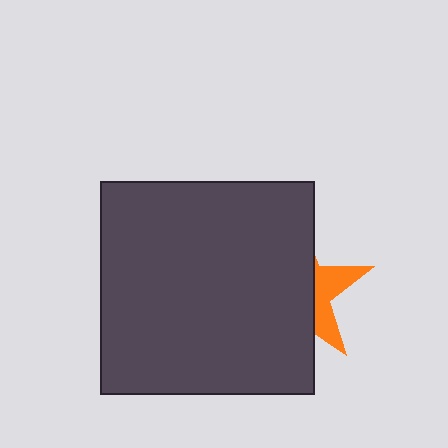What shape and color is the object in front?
The object in front is a dark gray square.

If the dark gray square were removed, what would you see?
You would see the complete orange star.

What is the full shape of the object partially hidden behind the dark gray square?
The partially hidden object is an orange star.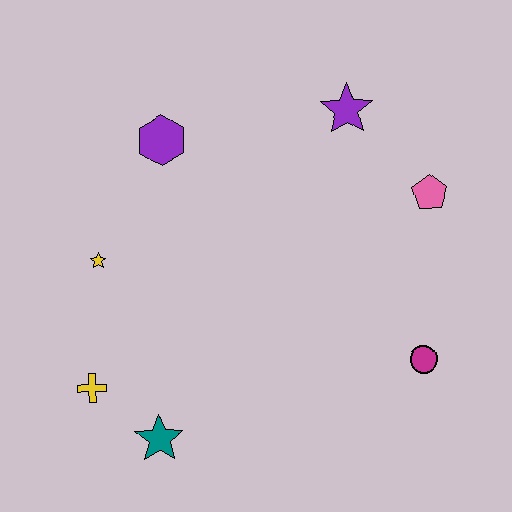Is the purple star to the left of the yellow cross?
No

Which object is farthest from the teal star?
The purple star is farthest from the teal star.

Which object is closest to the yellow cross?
The teal star is closest to the yellow cross.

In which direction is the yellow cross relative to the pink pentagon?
The yellow cross is to the left of the pink pentagon.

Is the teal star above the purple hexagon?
No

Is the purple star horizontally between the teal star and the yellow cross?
No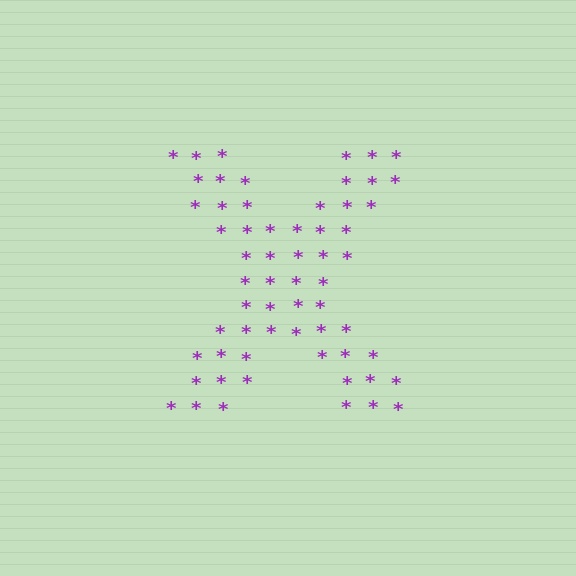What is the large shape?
The large shape is the letter X.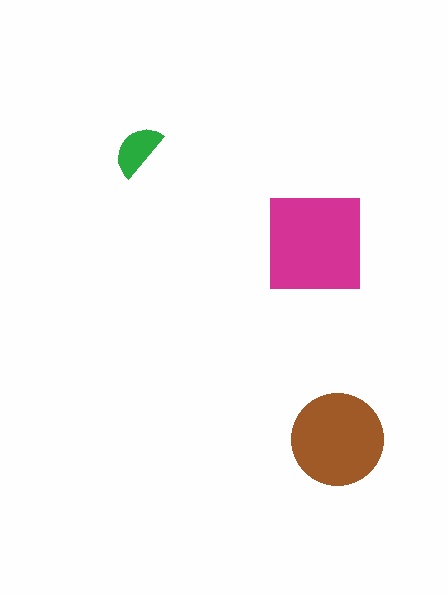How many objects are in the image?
There are 3 objects in the image.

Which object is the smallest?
The green semicircle.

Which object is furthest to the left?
The green semicircle is leftmost.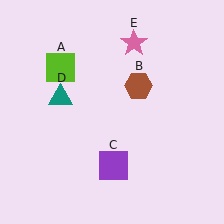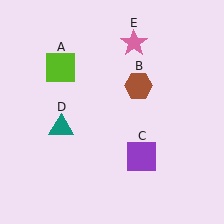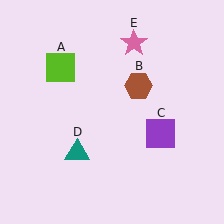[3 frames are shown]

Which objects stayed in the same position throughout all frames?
Lime square (object A) and brown hexagon (object B) and pink star (object E) remained stationary.